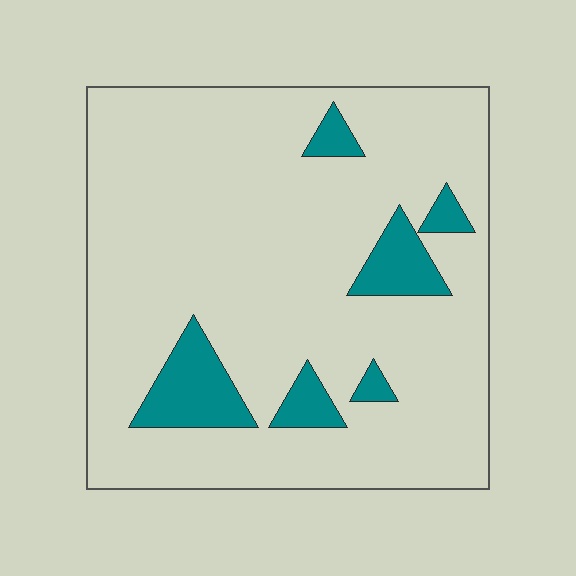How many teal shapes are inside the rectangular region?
6.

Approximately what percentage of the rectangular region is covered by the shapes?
Approximately 10%.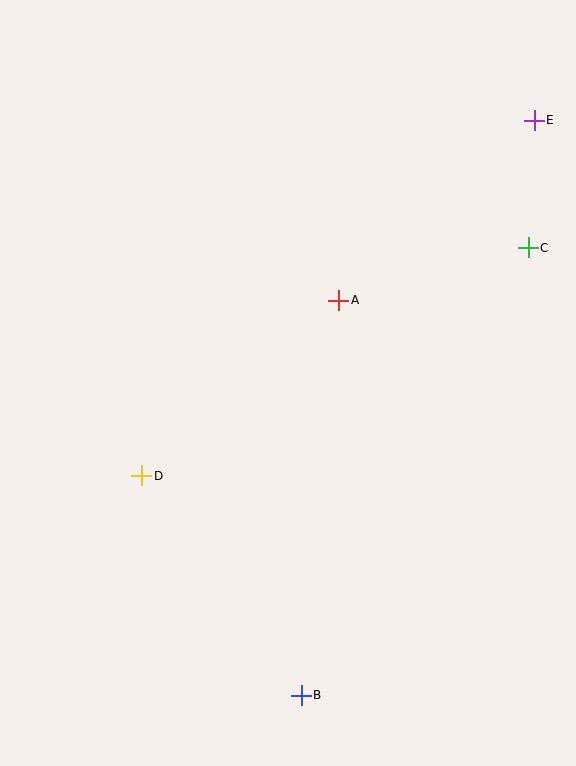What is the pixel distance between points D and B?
The distance between D and B is 271 pixels.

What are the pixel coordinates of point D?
Point D is at (142, 476).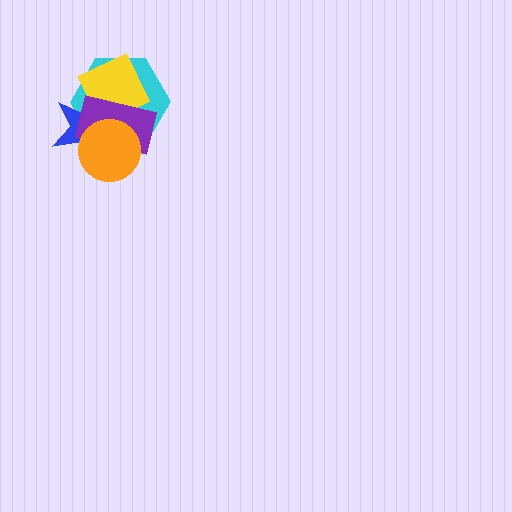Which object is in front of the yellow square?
The purple rectangle is in front of the yellow square.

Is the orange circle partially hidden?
No, no other shape covers it.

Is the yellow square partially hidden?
Yes, it is partially covered by another shape.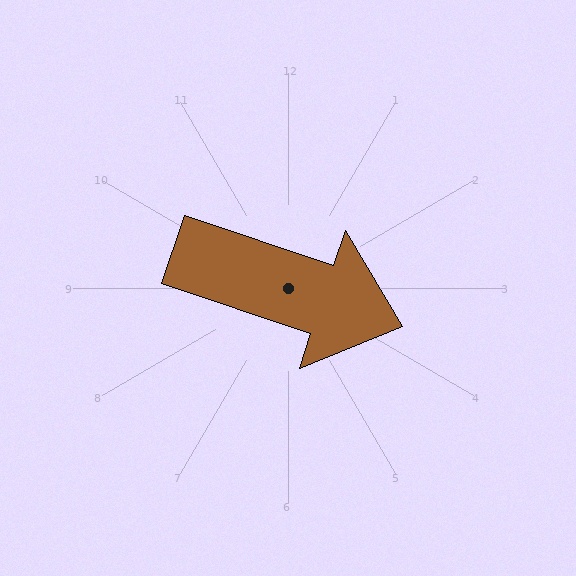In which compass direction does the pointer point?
East.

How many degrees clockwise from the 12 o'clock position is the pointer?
Approximately 109 degrees.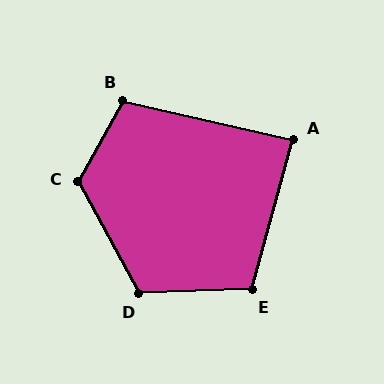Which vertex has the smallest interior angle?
A, at approximately 87 degrees.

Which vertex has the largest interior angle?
C, at approximately 123 degrees.